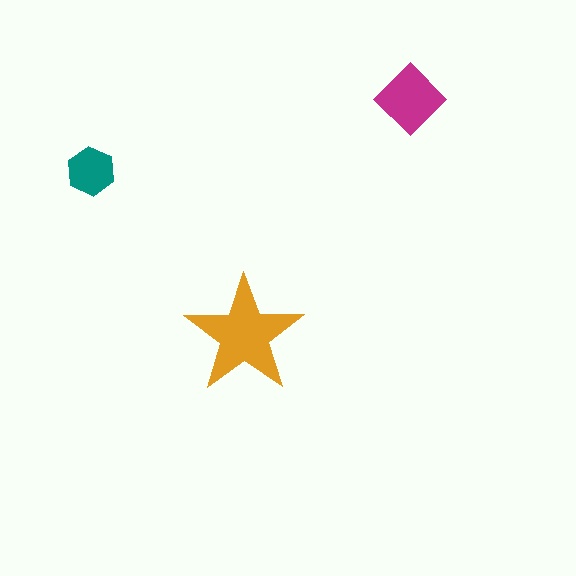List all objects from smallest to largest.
The teal hexagon, the magenta diamond, the orange star.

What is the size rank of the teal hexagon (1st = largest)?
3rd.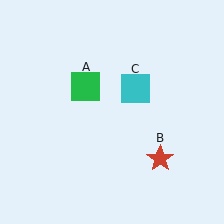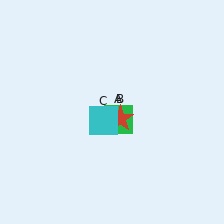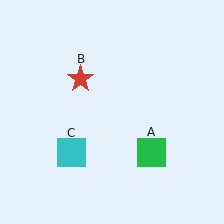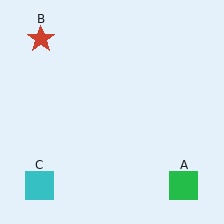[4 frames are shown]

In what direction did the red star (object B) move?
The red star (object B) moved up and to the left.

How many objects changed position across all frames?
3 objects changed position: green square (object A), red star (object B), cyan square (object C).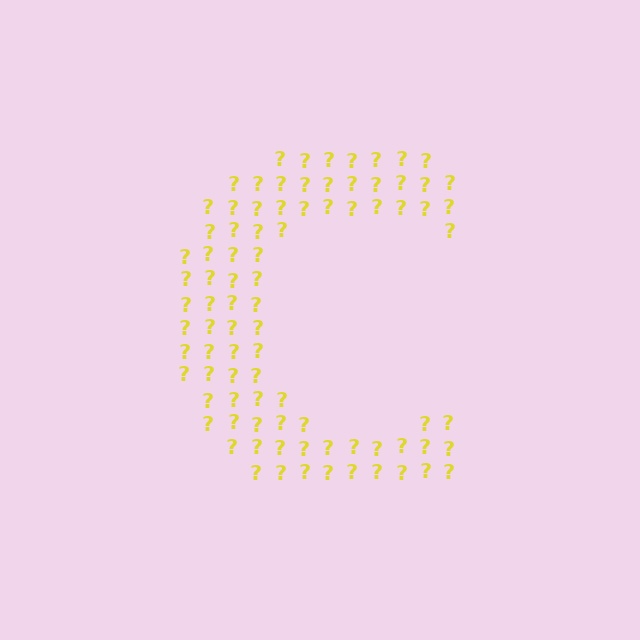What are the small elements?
The small elements are question marks.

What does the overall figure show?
The overall figure shows the letter C.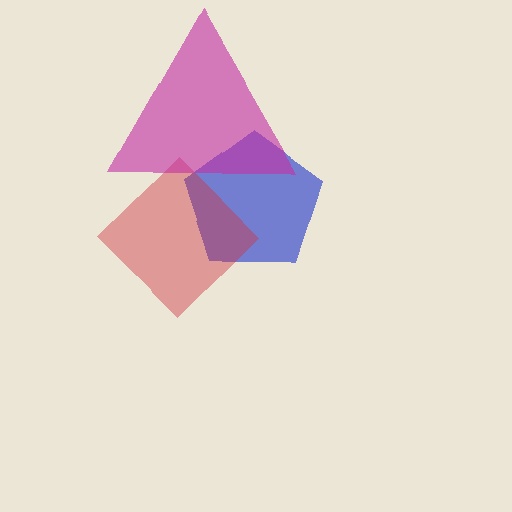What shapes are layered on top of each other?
The layered shapes are: a blue pentagon, a red diamond, a magenta triangle.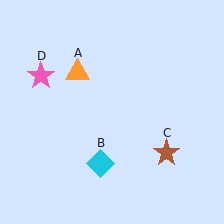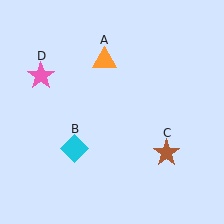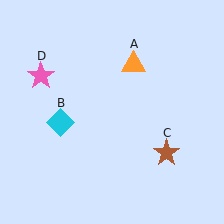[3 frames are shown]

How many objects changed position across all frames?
2 objects changed position: orange triangle (object A), cyan diamond (object B).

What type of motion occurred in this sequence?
The orange triangle (object A), cyan diamond (object B) rotated clockwise around the center of the scene.